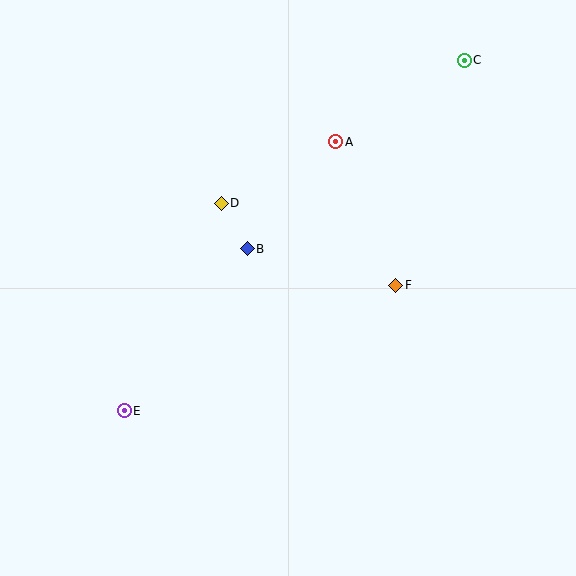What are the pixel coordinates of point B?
Point B is at (247, 249).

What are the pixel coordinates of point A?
Point A is at (336, 142).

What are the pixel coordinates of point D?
Point D is at (221, 203).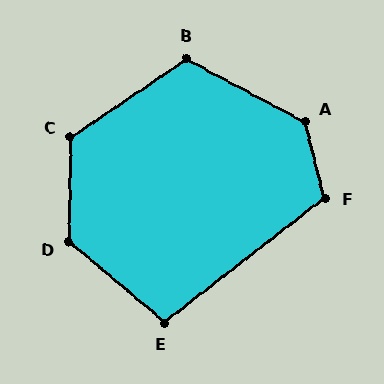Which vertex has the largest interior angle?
A, at approximately 132 degrees.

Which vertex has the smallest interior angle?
E, at approximately 102 degrees.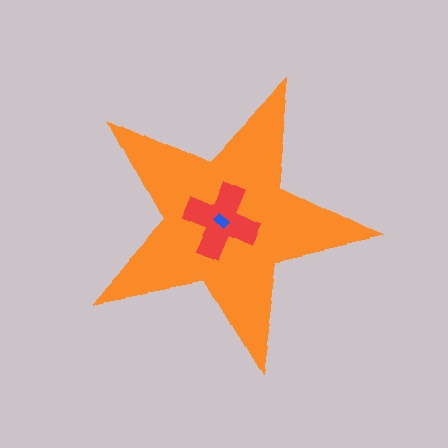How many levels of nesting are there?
3.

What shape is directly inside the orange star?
The red cross.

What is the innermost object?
The blue rectangle.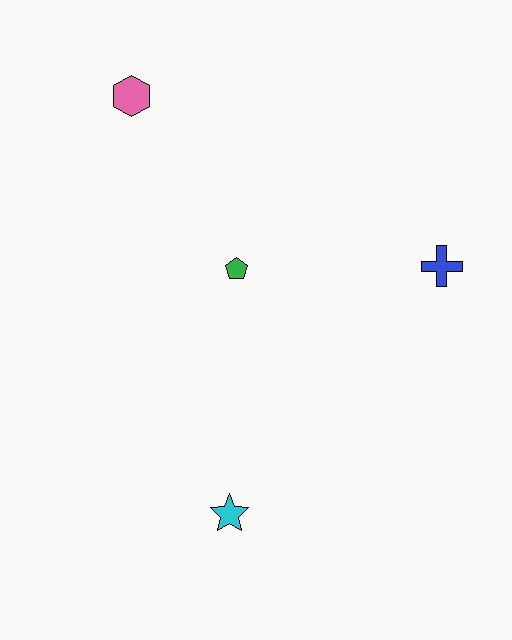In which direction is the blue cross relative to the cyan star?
The blue cross is above the cyan star.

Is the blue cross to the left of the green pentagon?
No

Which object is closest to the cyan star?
The green pentagon is closest to the cyan star.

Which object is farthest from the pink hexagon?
The cyan star is farthest from the pink hexagon.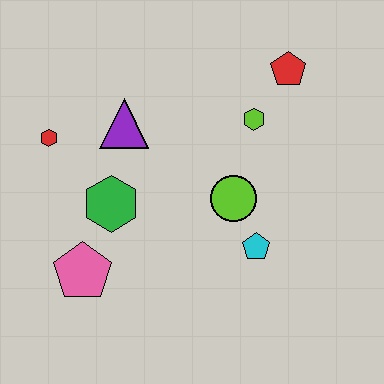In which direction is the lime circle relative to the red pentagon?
The lime circle is below the red pentagon.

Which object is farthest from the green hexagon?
The red pentagon is farthest from the green hexagon.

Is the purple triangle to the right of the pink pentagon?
Yes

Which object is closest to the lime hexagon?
The red pentagon is closest to the lime hexagon.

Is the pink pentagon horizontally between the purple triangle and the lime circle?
No